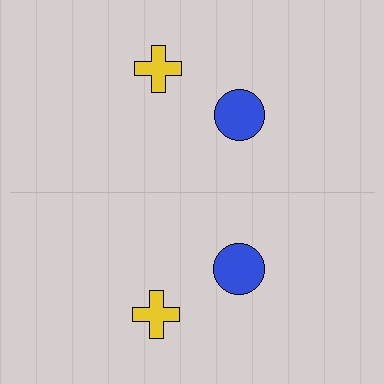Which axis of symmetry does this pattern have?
The pattern has a horizontal axis of symmetry running through the center of the image.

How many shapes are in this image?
There are 4 shapes in this image.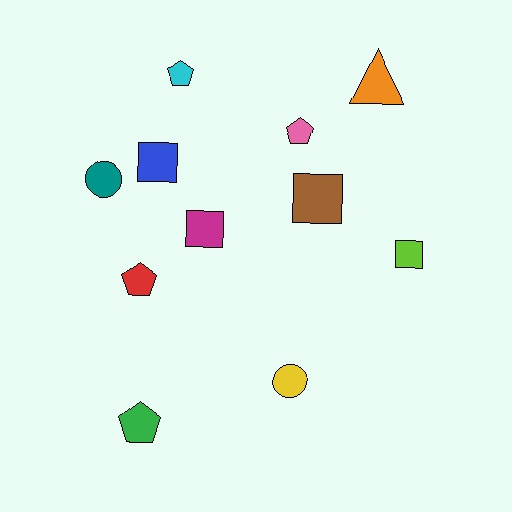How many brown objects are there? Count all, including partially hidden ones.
There is 1 brown object.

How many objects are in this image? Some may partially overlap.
There are 11 objects.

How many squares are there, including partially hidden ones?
There are 4 squares.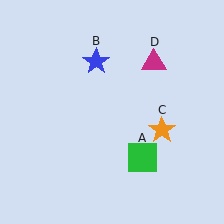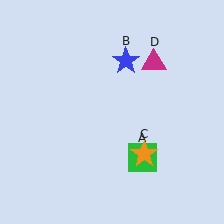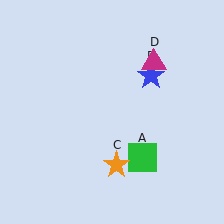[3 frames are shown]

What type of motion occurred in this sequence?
The blue star (object B), orange star (object C) rotated clockwise around the center of the scene.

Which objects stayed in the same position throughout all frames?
Green square (object A) and magenta triangle (object D) remained stationary.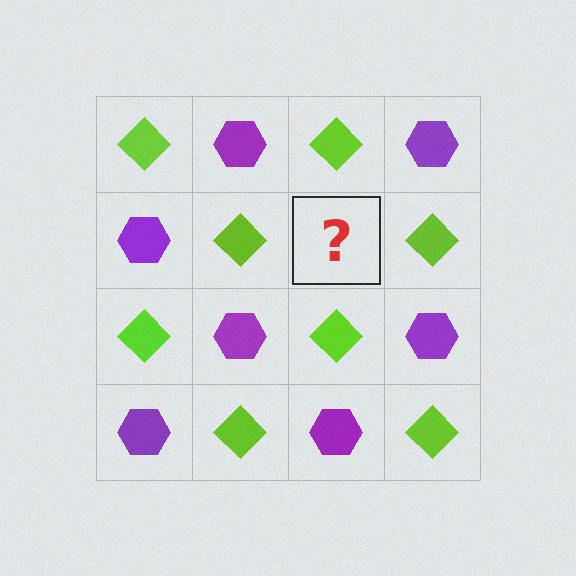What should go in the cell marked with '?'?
The missing cell should contain a purple hexagon.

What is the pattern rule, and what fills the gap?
The rule is that it alternates lime diamond and purple hexagon in a checkerboard pattern. The gap should be filled with a purple hexagon.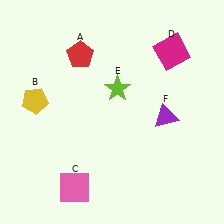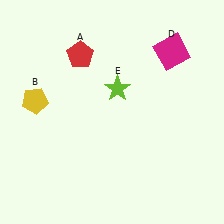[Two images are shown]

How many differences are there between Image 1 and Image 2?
There are 2 differences between the two images.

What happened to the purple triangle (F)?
The purple triangle (F) was removed in Image 2. It was in the bottom-right area of Image 1.